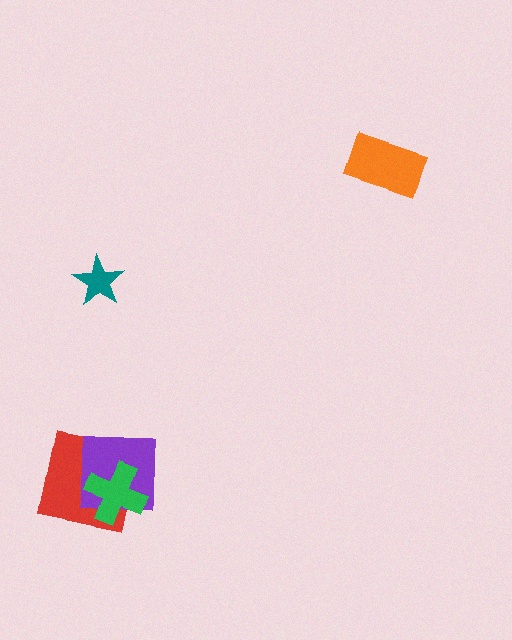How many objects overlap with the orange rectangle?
0 objects overlap with the orange rectangle.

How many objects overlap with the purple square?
2 objects overlap with the purple square.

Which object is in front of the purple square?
The green cross is in front of the purple square.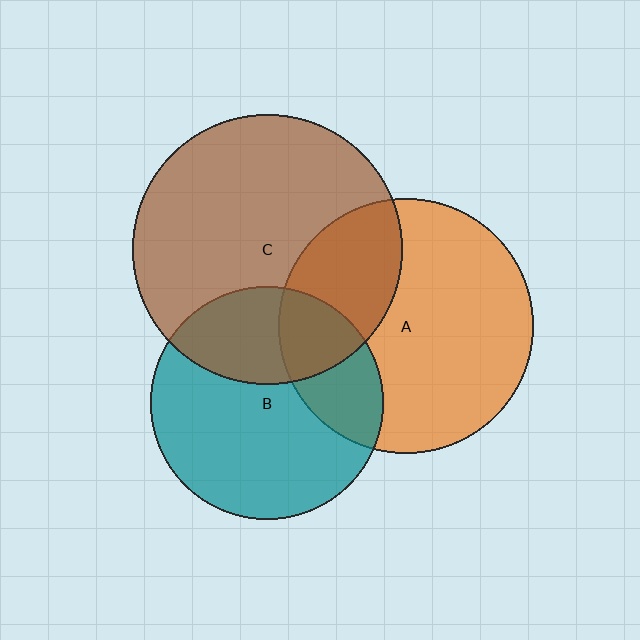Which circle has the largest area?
Circle C (brown).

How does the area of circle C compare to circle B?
Approximately 1.3 times.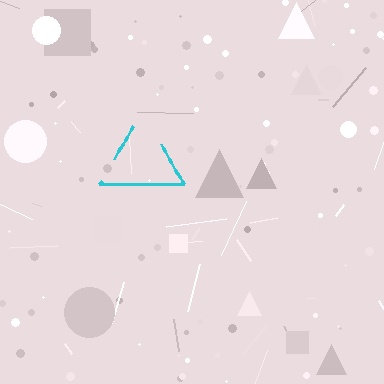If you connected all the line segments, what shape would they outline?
They would outline a triangle.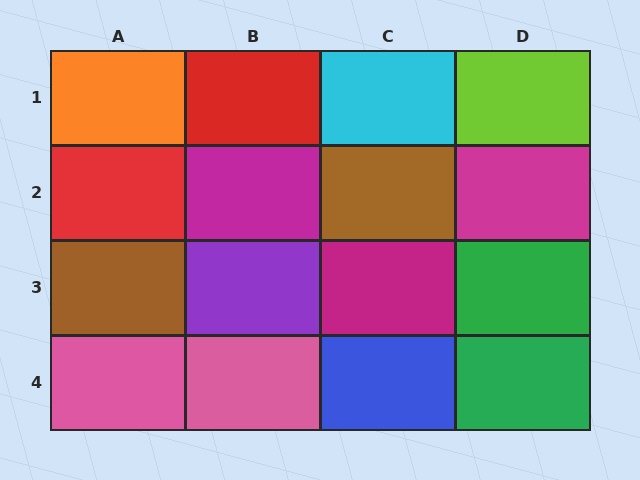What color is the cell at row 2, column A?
Red.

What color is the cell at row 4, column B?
Pink.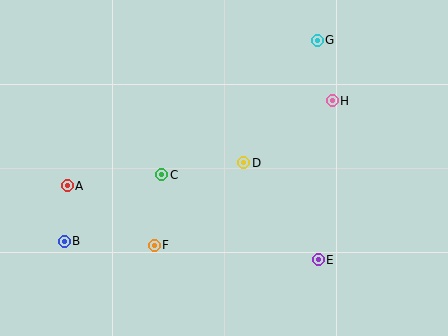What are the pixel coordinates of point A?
Point A is at (67, 186).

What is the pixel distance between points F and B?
The distance between F and B is 90 pixels.